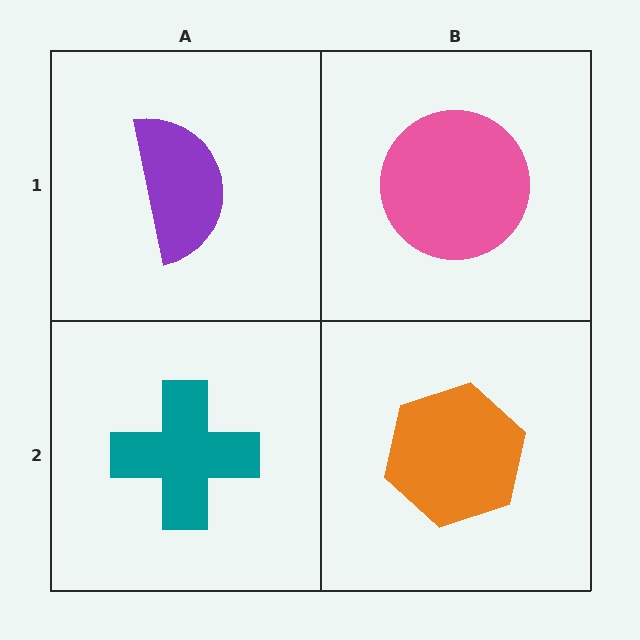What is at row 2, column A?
A teal cross.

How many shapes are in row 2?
2 shapes.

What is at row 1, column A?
A purple semicircle.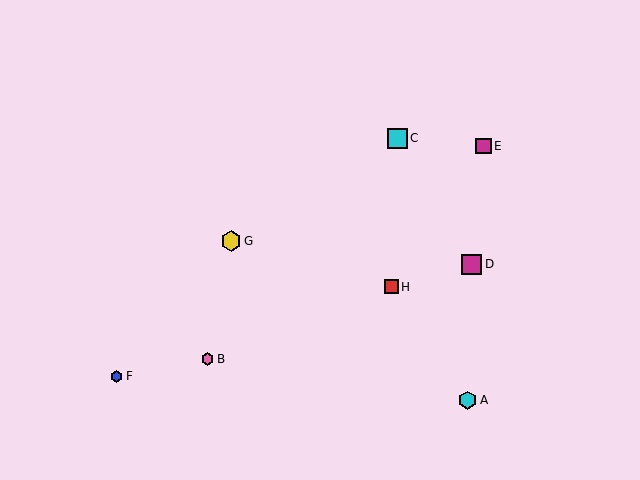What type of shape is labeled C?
Shape C is a cyan square.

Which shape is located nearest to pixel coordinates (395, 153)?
The cyan square (labeled C) at (397, 138) is nearest to that location.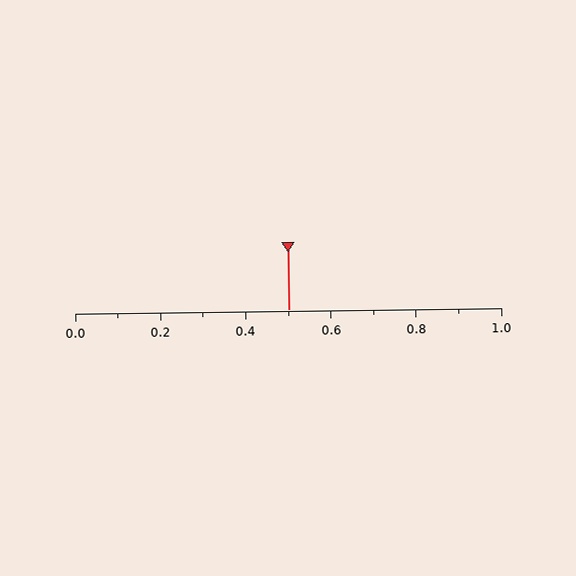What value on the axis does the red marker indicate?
The marker indicates approximately 0.5.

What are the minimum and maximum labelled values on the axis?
The axis runs from 0.0 to 1.0.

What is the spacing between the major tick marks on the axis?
The major ticks are spaced 0.2 apart.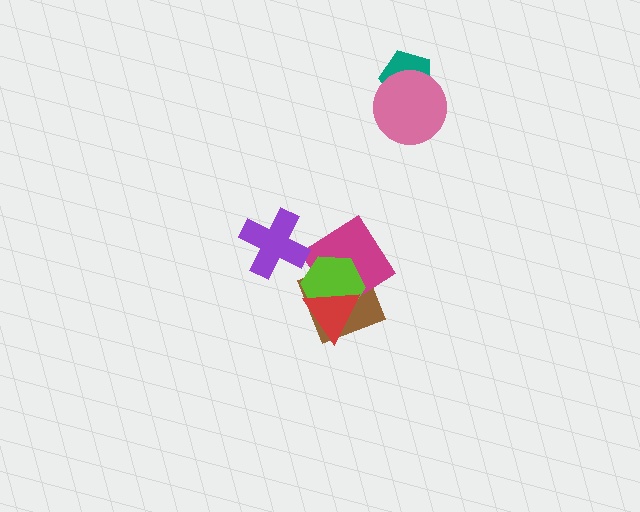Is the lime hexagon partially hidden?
Yes, it is partially covered by another shape.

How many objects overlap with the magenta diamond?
3 objects overlap with the magenta diamond.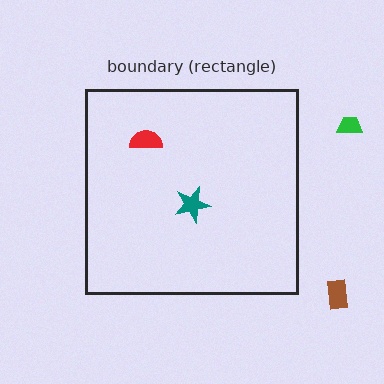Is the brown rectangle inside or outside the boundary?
Outside.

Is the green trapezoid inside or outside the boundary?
Outside.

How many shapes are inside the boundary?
2 inside, 2 outside.